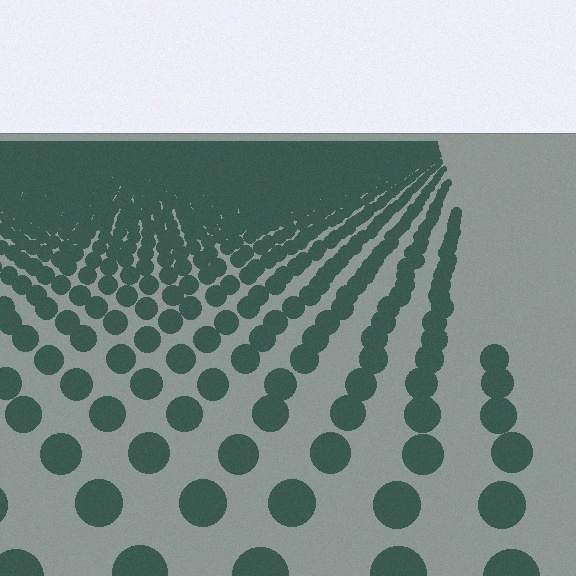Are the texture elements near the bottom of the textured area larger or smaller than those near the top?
Larger. Near the bottom, elements are closer to the viewer and appear at a bigger on-screen size.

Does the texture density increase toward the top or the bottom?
Density increases toward the top.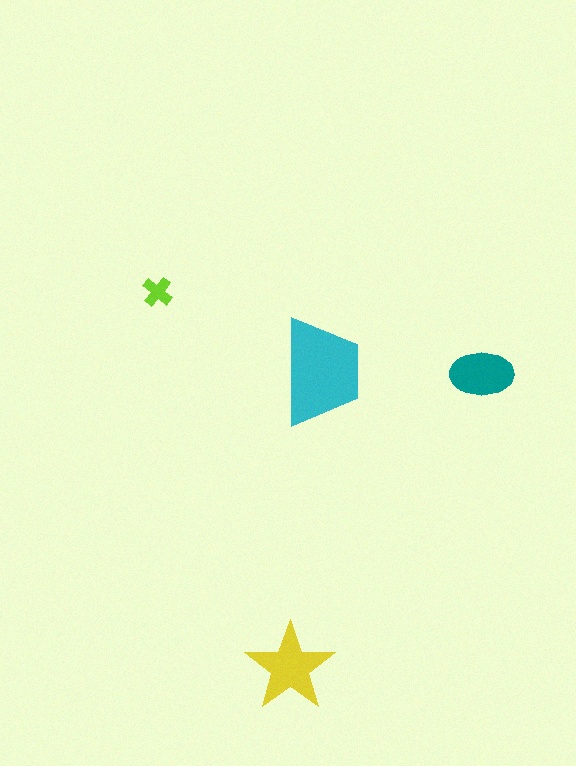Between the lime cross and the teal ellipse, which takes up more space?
The teal ellipse.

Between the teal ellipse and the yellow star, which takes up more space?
The yellow star.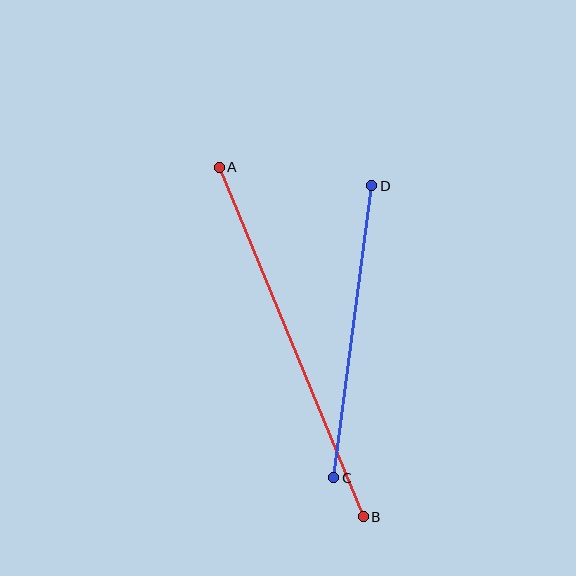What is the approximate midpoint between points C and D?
The midpoint is at approximately (353, 332) pixels.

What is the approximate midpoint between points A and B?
The midpoint is at approximately (291, 342) pixels.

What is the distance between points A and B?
The distance is approximately 378 pixels.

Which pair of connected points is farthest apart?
Points A and B are farthest apart.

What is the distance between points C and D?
The distance is approximately 295 pixels.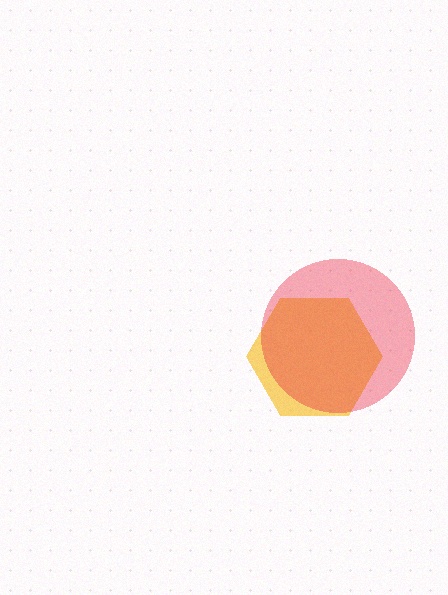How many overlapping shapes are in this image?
There are 2 overlapping shapes in the image.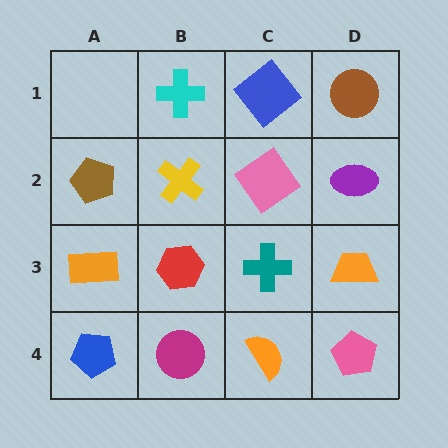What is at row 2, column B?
A yellow cross.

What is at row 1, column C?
A blue diamond.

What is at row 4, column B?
A magenta circle.